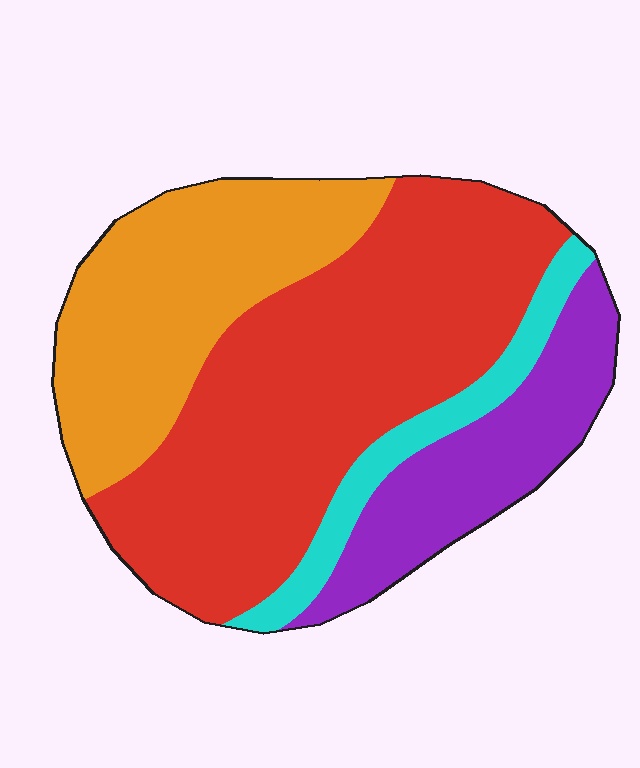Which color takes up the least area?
Cyan, at roughly 10%.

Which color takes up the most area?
Red, at roughly 50%.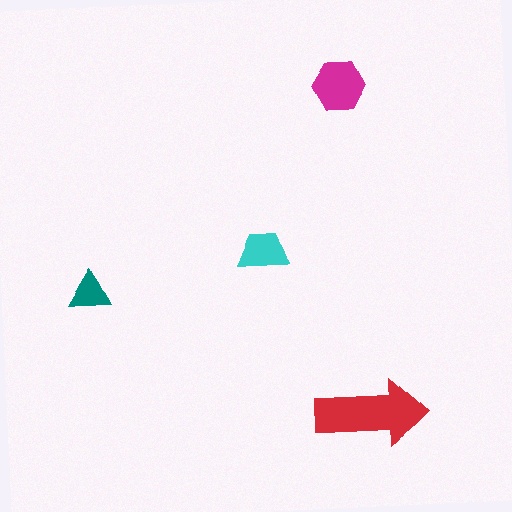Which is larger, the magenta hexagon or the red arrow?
The red arrow.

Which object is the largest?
The red arrow.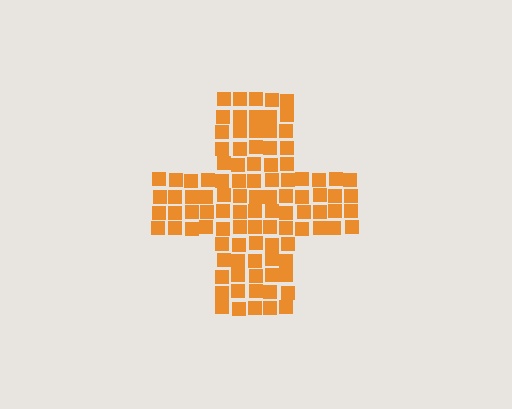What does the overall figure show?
The overall figure shows a cross.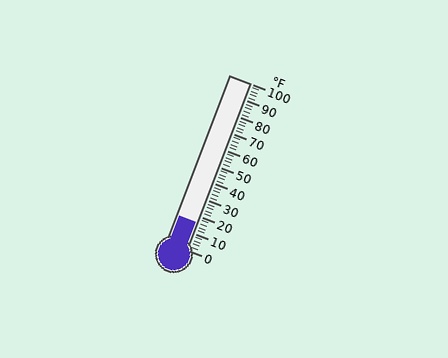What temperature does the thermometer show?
The thermometer shows approximately 16°F.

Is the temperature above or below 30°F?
The temperature is below 30°F.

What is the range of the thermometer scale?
The thermometer scale ranges from 0°F to 100°F.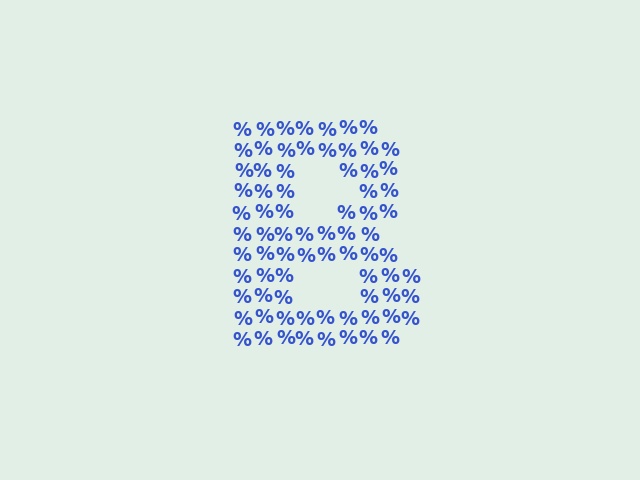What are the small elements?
The small elements are percent signs.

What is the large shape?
The large shape is the letter B.